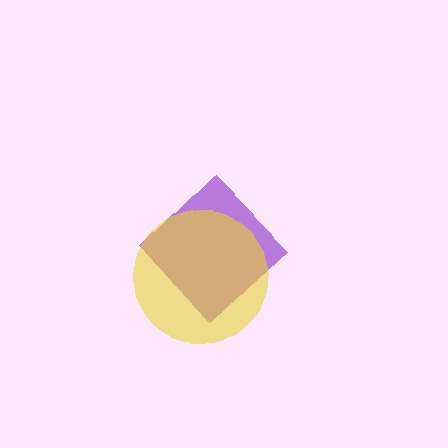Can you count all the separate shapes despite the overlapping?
Yes, there are 2 separate shapes.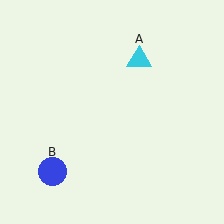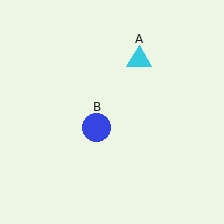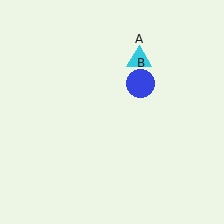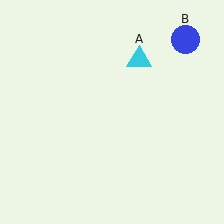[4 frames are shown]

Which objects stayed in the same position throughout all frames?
Cyan triangle (object A) remained stationary.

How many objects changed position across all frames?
1 object changed position: blue circle (object B).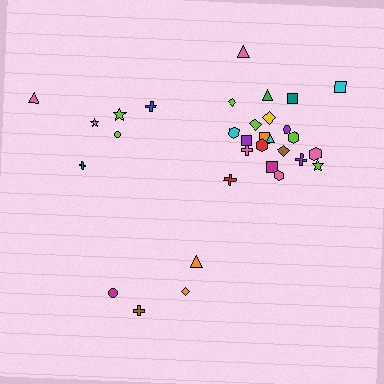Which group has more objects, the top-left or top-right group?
The top-right group.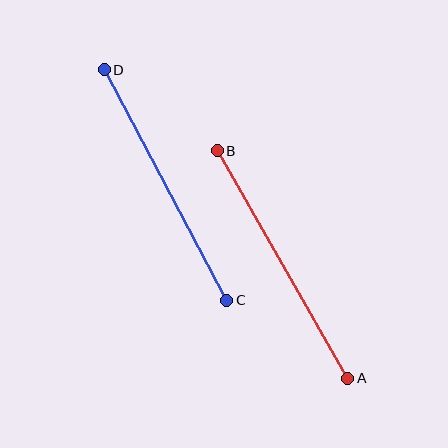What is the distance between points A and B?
The distance is approximately 262 pixels.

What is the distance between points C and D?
The distance is approximately 261 pixels.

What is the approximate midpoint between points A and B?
The midpoint is at approximately (282, 264) pixels.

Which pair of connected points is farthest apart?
Points A and B are farthest apart.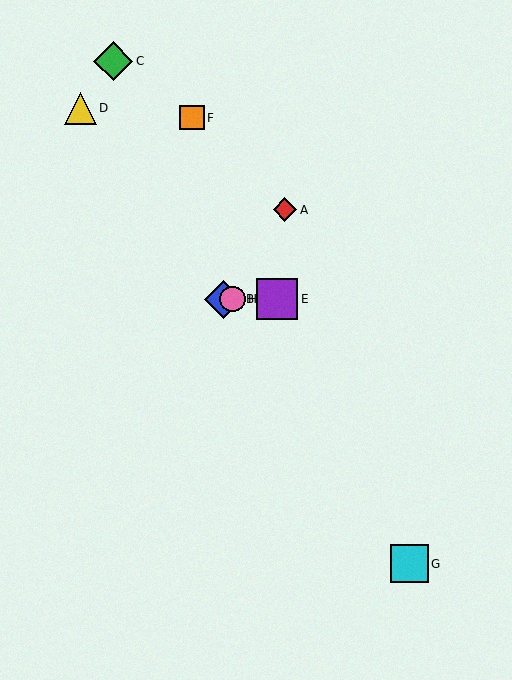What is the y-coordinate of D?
Object D is at y≈108.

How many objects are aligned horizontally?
3 objects (B, E, H) are aligned horizontally.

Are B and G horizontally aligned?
No, B is at y≈299 and G is at y≈564.